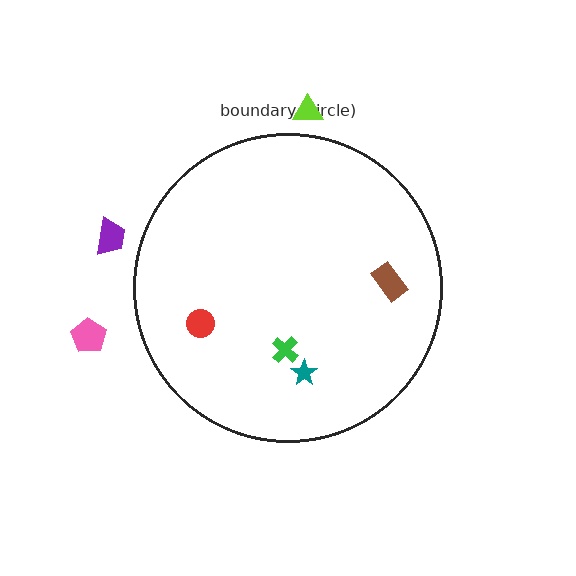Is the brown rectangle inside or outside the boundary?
Inside.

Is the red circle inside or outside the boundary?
Inside.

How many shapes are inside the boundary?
4 inside, 3 outside.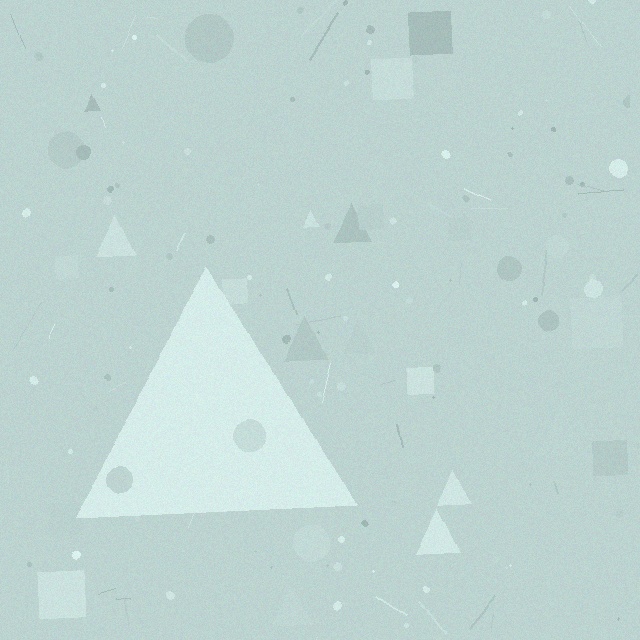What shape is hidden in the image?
A triangle is hidden in the image.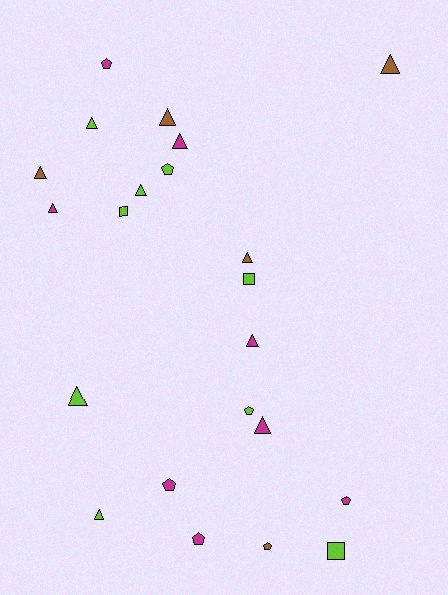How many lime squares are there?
There are 3 lime squares.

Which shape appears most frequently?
Triangle, with 12 objects.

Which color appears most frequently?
Lime, with 9 objects.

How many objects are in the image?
There are 22 objects.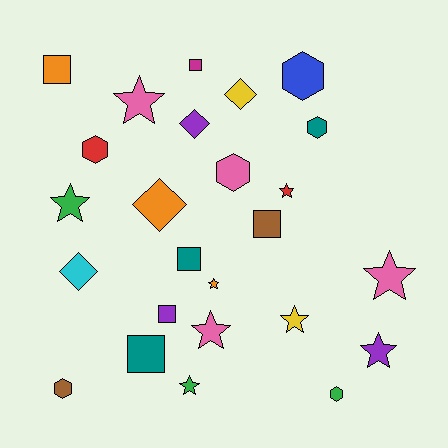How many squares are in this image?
There are 6 squares.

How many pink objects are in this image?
There are 4 pink objects.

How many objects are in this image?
There are 25 objects.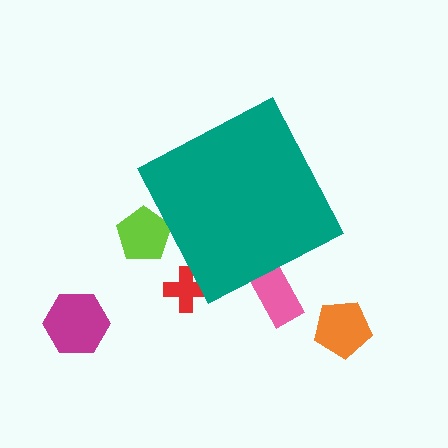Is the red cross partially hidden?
Yes, the red cross is partially hidden behind the teal diamond.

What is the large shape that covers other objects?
A teal diamond.